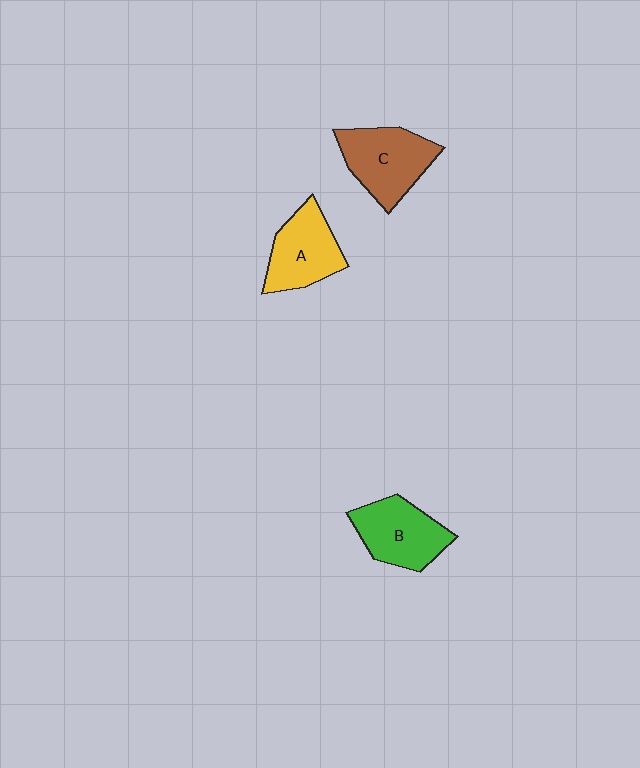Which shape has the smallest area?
Shape A (yellow).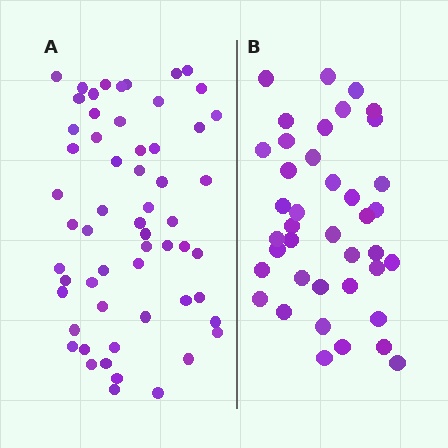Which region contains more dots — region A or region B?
Region A (the left region) has more dots.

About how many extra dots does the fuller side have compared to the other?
Region A has approximately 20 more dots than region B.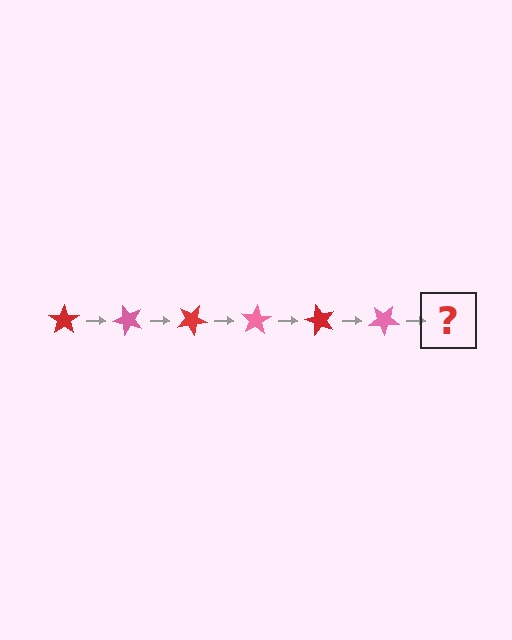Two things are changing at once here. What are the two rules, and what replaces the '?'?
The two rules are that it rotates 50 degrees each step and the color cycles through red and pink. The '?' should be a red star, rotated 300 degrees from the start.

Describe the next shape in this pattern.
It should be a red star, rotated 300 degrees from the start.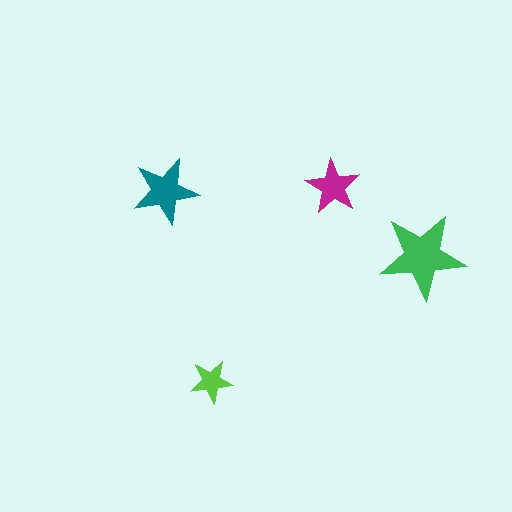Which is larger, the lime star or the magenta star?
The magenta one.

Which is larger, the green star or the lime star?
The green one.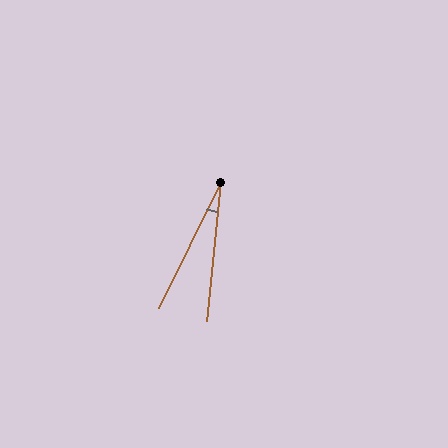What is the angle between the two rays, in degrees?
Approximately 21 degrees.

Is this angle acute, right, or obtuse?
It is acute.